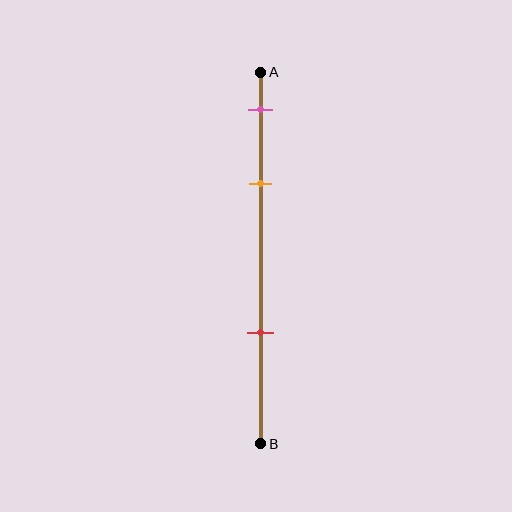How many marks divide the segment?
There are 3 marks dividing the segment.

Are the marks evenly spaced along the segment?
No, the marks are not evenly spaced.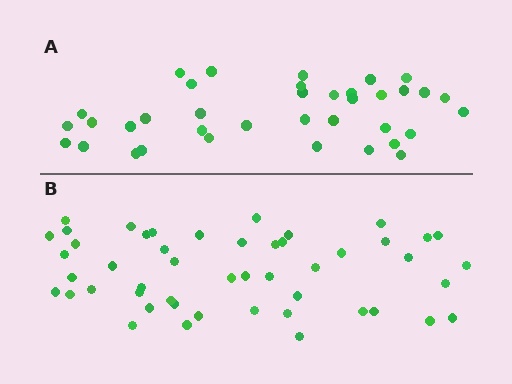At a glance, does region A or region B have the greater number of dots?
Region B (the bottom region) has more dots.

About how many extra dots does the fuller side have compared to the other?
Region B has roughly 12 or so more dots than region A.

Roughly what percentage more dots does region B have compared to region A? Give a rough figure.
About 30% more.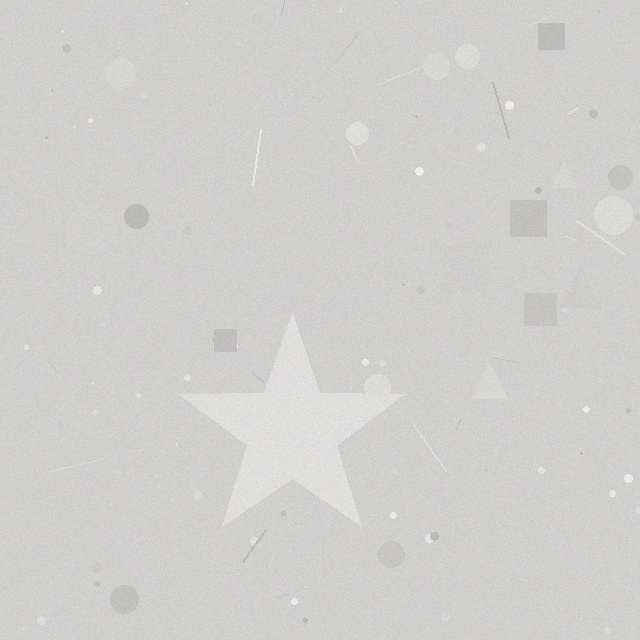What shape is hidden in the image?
A star is hidden in the image.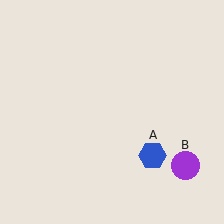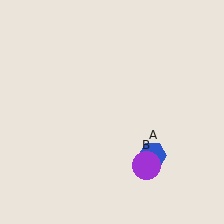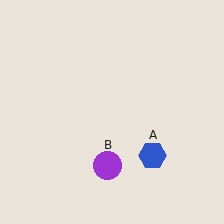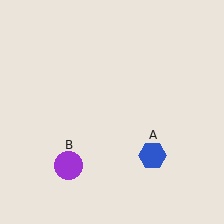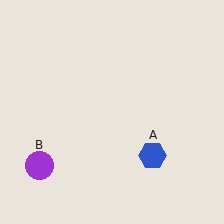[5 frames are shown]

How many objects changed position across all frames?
1 object changed position: purple circle (object B).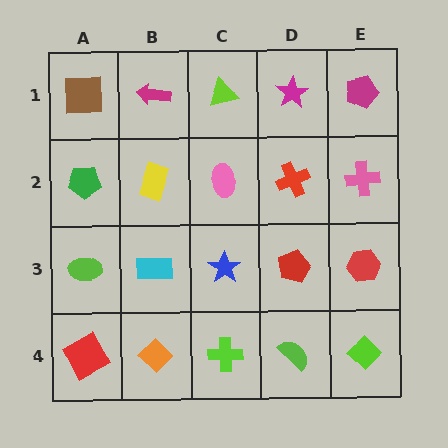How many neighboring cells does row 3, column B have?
4.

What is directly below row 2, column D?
A red pentagon.